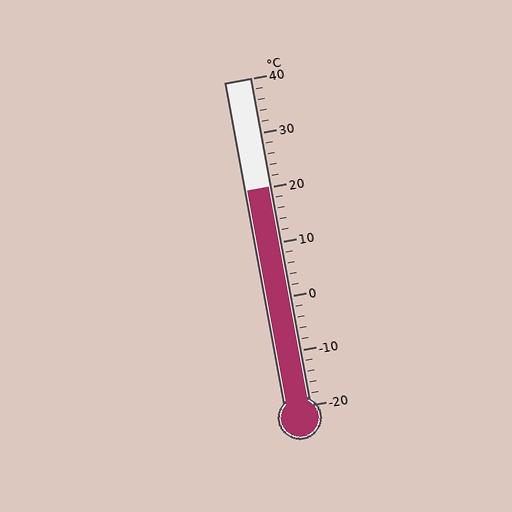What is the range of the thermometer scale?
The thermometer scale ranges from -20°C to 40°C.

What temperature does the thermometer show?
The thermometer shows approximately 20°C.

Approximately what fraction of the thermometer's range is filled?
The thermometer is filled to approximately 65% of its range.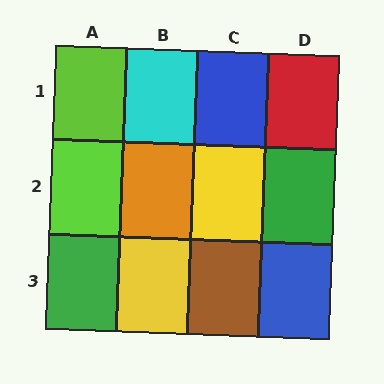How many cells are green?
2 cells are green.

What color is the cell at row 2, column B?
Orange.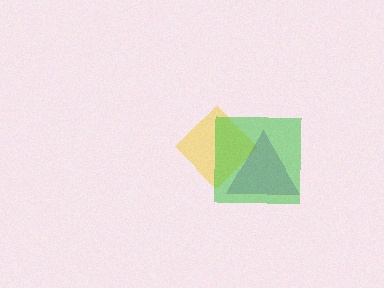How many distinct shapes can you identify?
There are 3 distinct shapes: a yellow diamond, a purple triangle, a green square.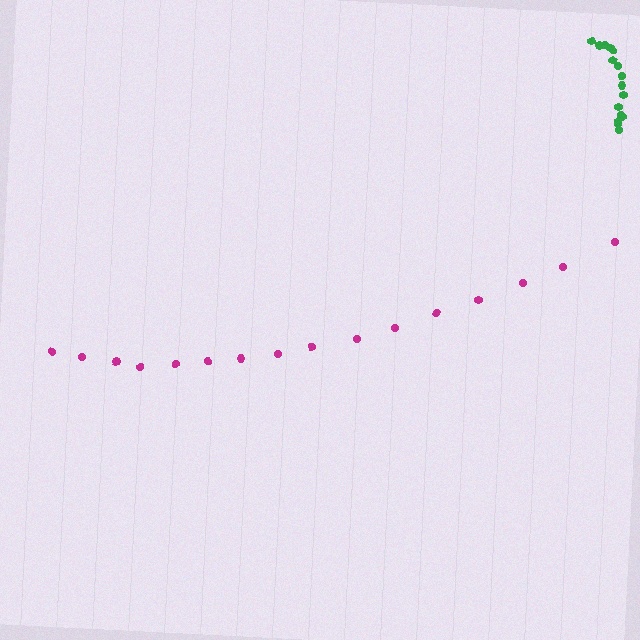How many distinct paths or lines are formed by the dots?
There are 2 distinct paths.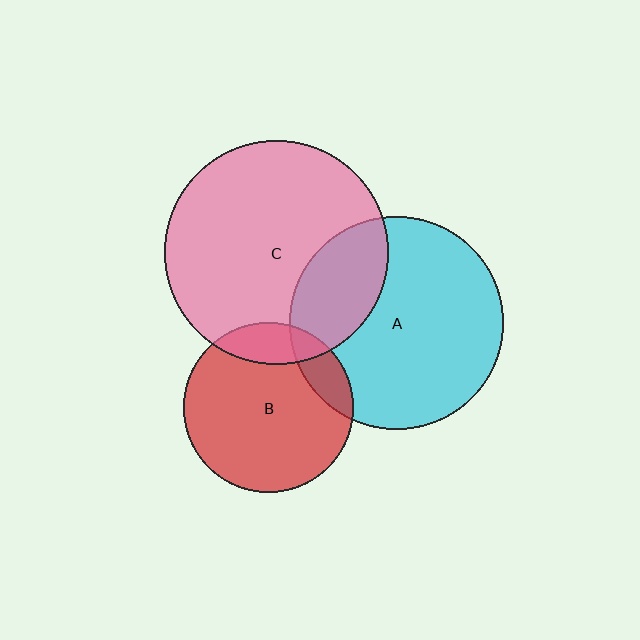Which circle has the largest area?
Circle C (pink).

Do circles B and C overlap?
Yes.